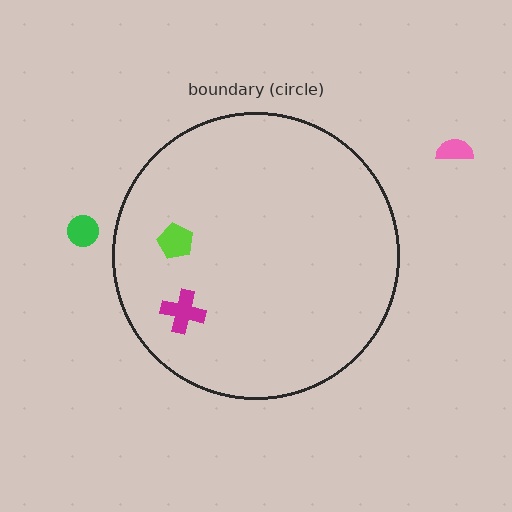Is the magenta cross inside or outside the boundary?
Inside.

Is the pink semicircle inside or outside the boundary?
Outside.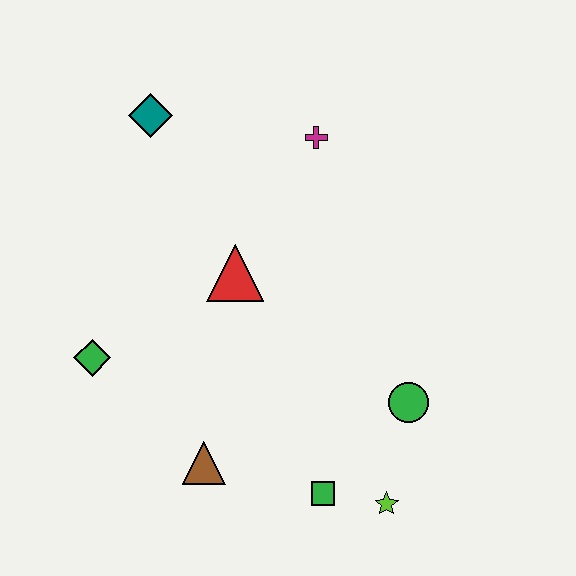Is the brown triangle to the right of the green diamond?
Yes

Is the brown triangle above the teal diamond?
No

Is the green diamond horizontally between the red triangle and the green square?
No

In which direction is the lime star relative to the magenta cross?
The lime star is below the magenta cross.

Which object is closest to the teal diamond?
The magenta cross is closest to the teal diamond.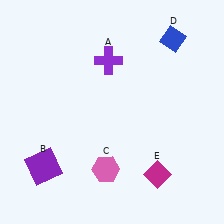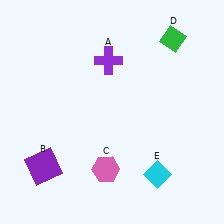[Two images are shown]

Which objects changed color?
D changed from blue to green. E changed from magenta to cyan.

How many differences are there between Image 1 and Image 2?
There are 2 differences between the two images.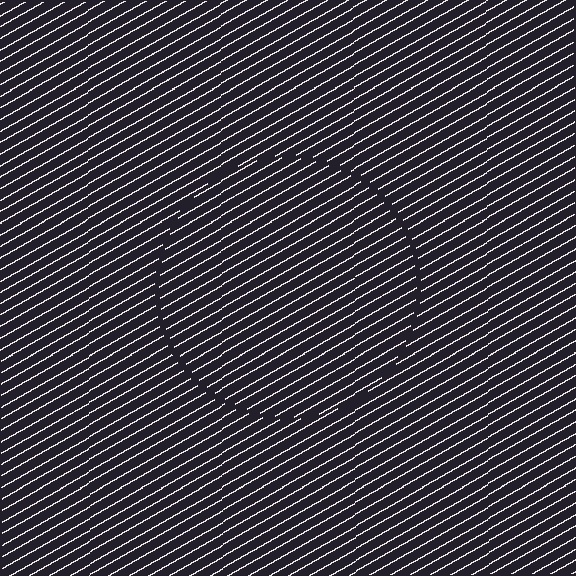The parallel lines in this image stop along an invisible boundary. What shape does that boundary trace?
An illusory circle. The interior of the shape contains the same grating, shifted by half a period — the contour is defined by the phase discontinuity where line-ends from the inner and outer gratings abut.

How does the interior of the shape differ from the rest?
The interior of the shape contains the same grating, shifted by half a period — the contour is defined by the phase discontinuity where line-ends from the inner and outer gratings abut.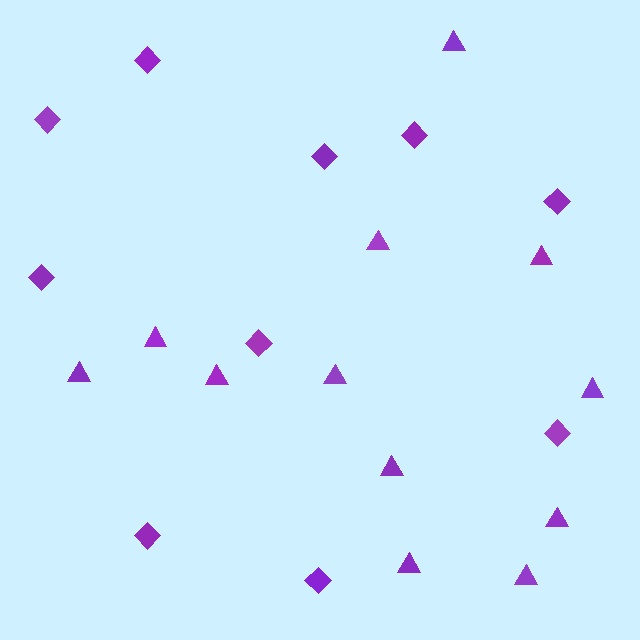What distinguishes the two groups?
There are 2 groups: one group of triangles (12) and one group of diamonds (10).